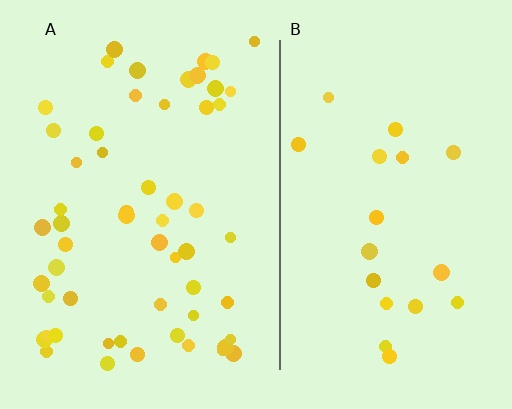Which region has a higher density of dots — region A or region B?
A (the left).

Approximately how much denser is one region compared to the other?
Approximately 2.9× — region A over region B.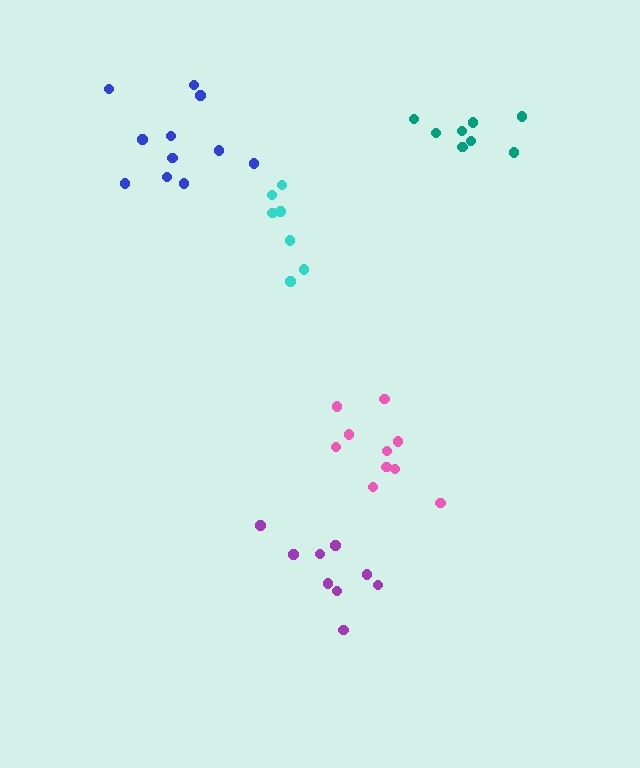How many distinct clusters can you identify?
There are 5 distinct clusters.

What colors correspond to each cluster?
The clusters are colored: teal, pink, cyan, purple, blue.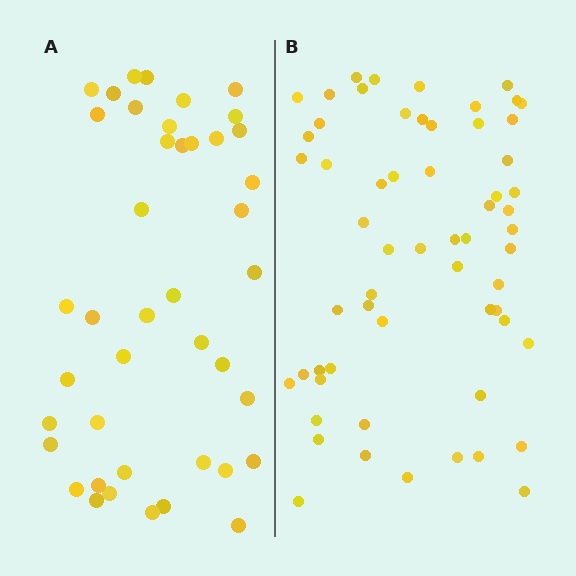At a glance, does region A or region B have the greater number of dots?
Region B (the right region) has more dots.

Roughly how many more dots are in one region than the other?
Region B has approximately 20 more dots than region A.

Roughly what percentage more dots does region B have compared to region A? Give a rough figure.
About 45% more.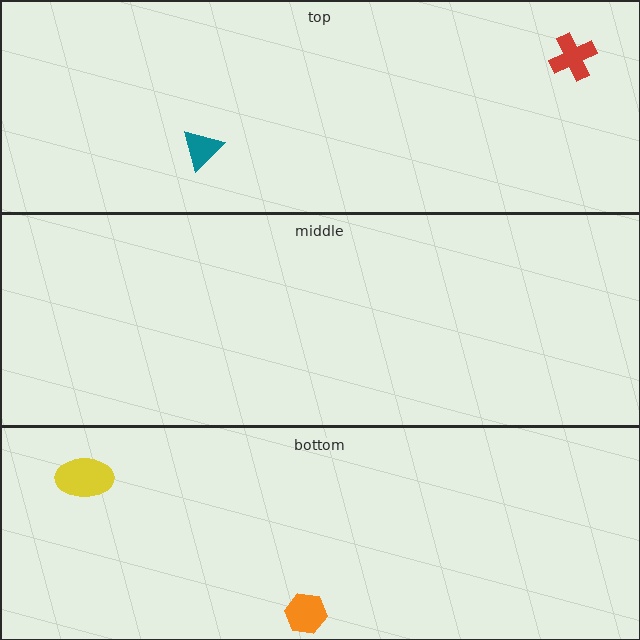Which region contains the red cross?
The top region.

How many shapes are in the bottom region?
2.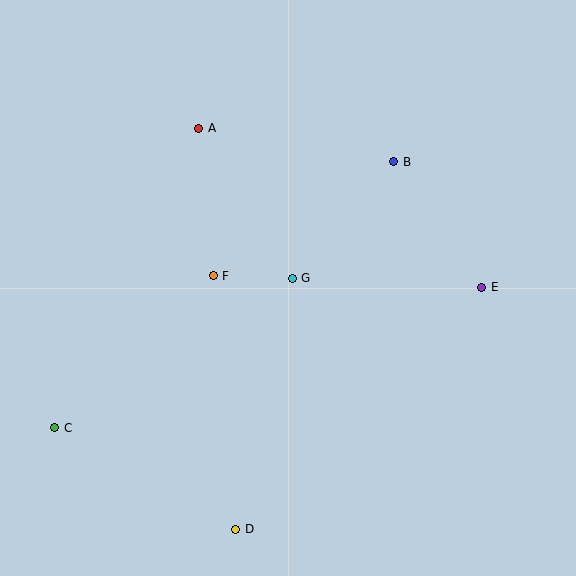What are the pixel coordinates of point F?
Point F is at (213, 276).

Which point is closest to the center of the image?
Point G at (292, 278) is closest to the center.